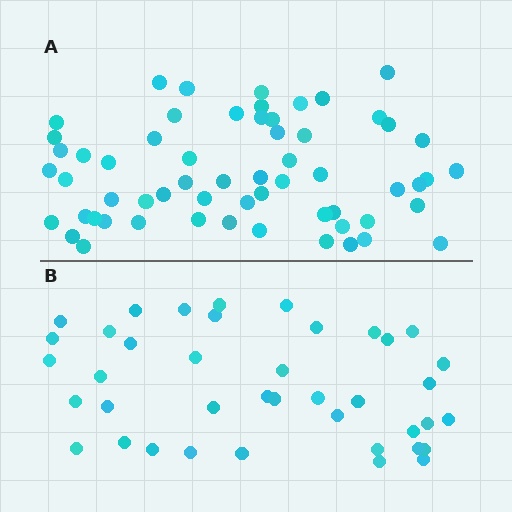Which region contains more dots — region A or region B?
Region A (the top region) has more dots.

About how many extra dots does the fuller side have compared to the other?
Region A has approximately 20 more dots than region B.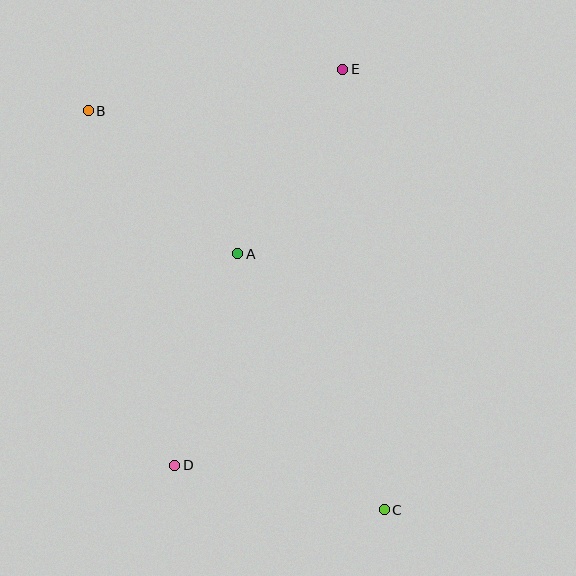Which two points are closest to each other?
Points A and B are closest to each other.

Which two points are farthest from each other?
Points B and C are farthest from each other.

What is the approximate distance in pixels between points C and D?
The distance between C and D is approximately 214 pixels.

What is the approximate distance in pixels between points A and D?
The distance between A and D is approximately 221 pixels.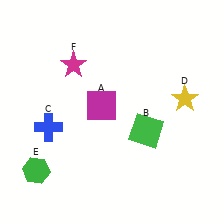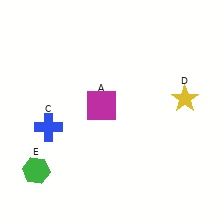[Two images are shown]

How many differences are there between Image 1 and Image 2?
There are 2 differences between the two images.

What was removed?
The green square (B), the magenta star (F) were removed in Image 2.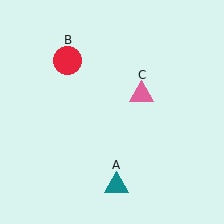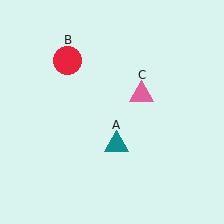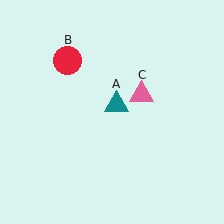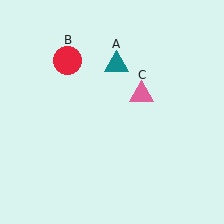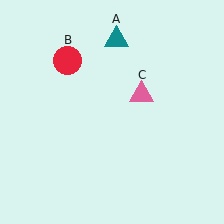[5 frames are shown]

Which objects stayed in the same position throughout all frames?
Red circle (object B) and pink triangle (object C) remained stationary.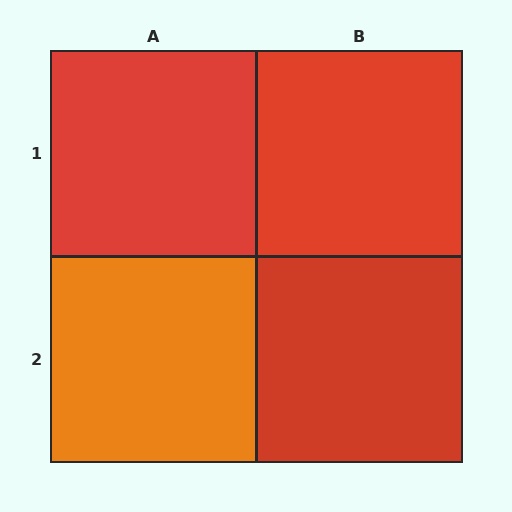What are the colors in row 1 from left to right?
Red, red.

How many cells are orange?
1 cell is orange.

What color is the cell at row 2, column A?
Orange.